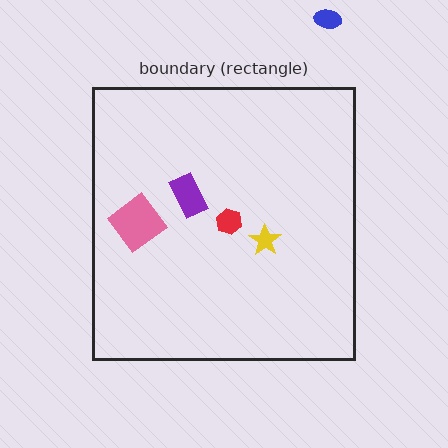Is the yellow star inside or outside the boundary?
Inside.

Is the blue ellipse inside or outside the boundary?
Outside.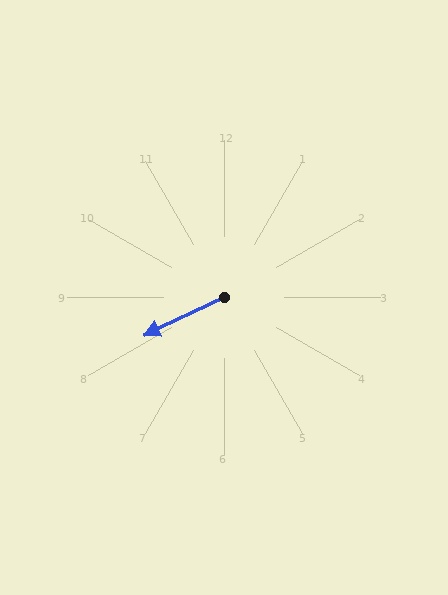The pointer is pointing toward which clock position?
Roughly 8 o'clock.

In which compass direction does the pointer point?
Southwest.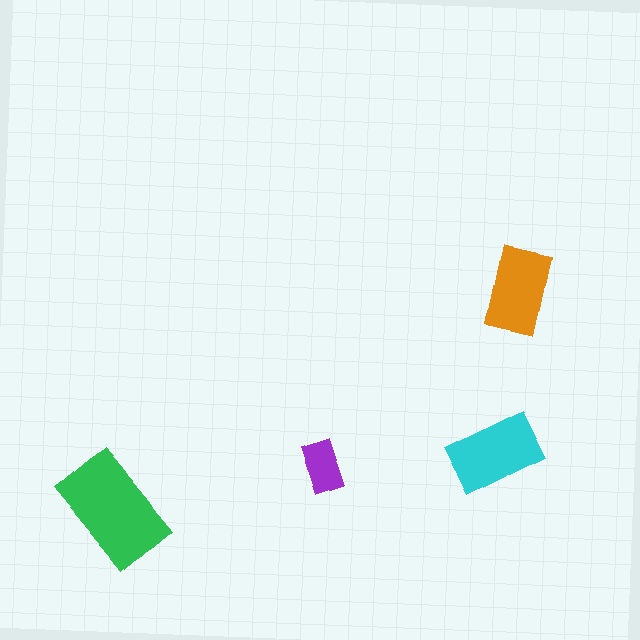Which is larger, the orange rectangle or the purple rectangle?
The orange one.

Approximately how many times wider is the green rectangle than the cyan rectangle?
About 1.5 times wider.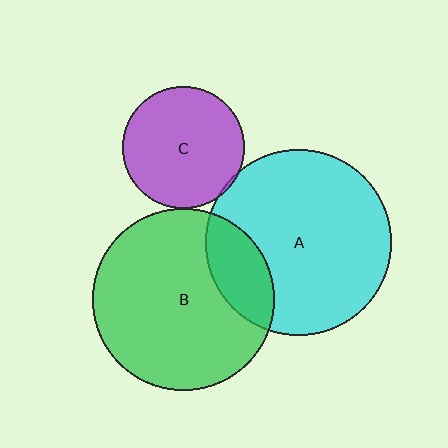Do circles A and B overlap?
Yes.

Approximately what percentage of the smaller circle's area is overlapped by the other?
Approximately 20%.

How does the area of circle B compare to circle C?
Approximately 2.2 times.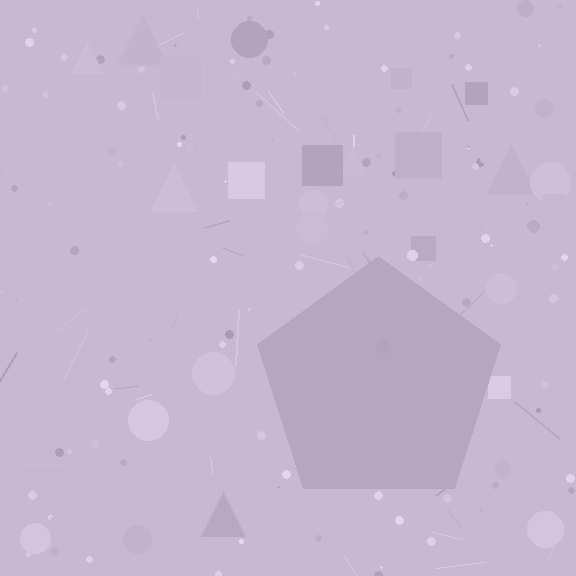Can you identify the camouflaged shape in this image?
The camouflaged shape is a pentagon.